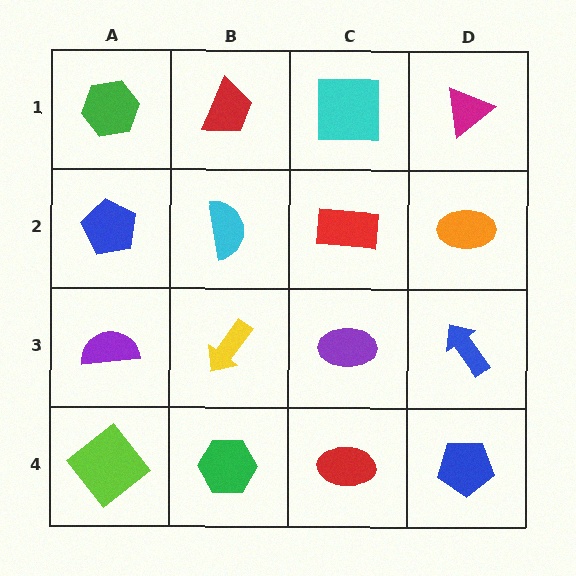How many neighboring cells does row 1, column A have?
2.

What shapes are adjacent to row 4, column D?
A blue arrow (row 3, column D), a red ellipse (row 4, column C).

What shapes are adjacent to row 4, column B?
A yellow arrow (row 3, column B), a lime diamond (row 4, column A), a red ellipse (row 4, column C).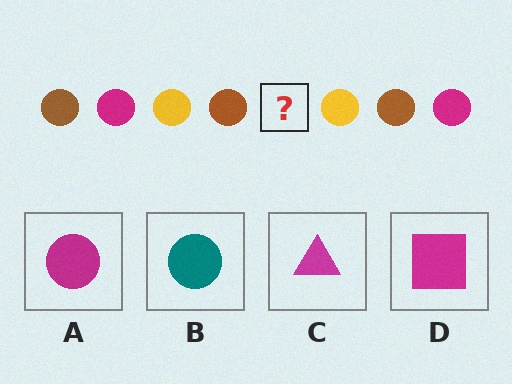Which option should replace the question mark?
Option A.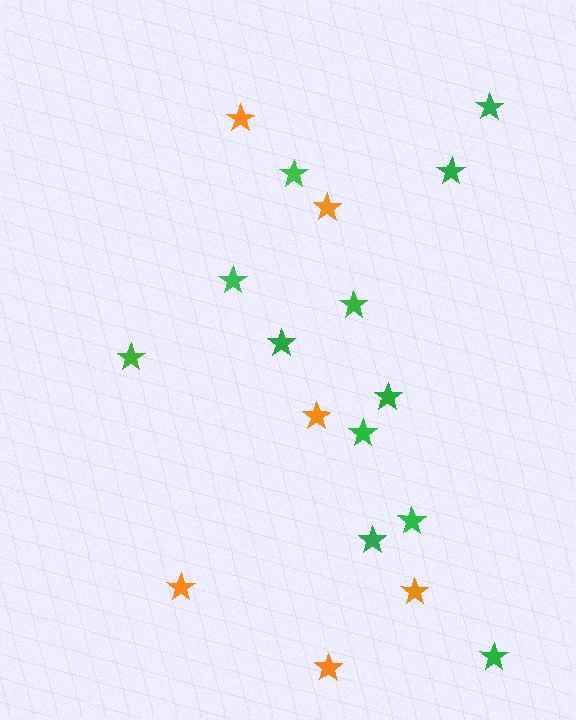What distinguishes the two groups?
There are 2 groups: one group of orange stars (6) and one group of green stars (12).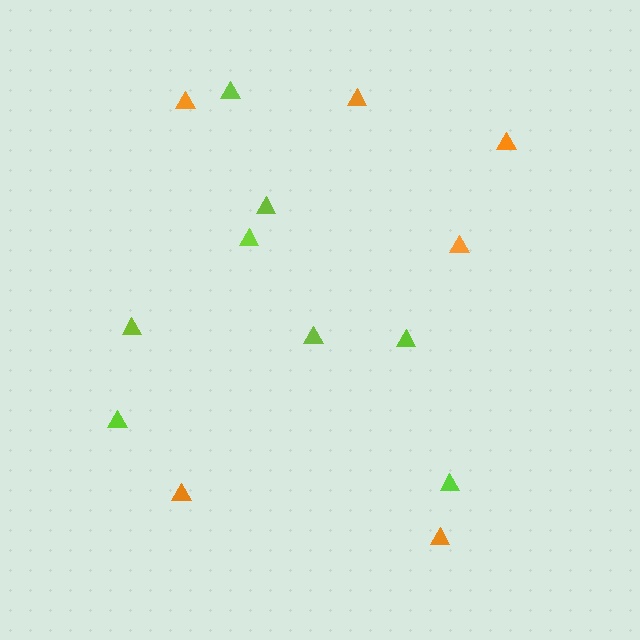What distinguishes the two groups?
There are 2 groups: one group of orange triangles (6) and one group of lime triangles (8).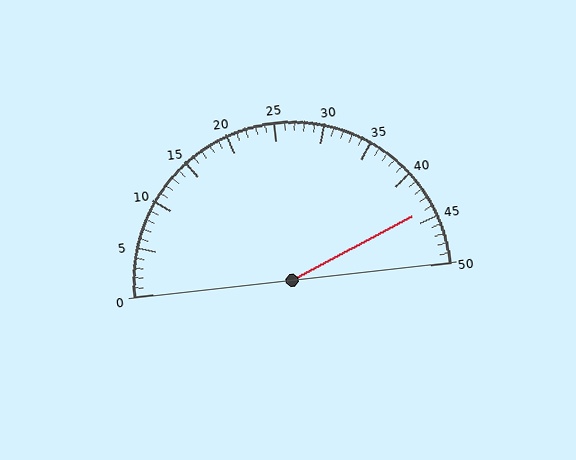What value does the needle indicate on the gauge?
The needle indicates approximately 44.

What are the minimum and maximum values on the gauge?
The gauge ranges from 0 to 50.